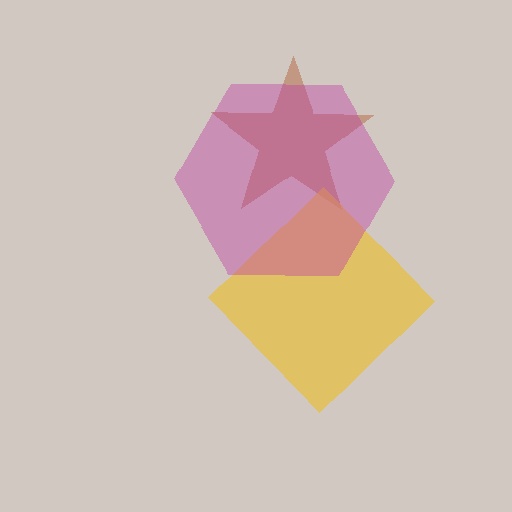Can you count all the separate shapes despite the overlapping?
Yes, there are 3 separate shapes.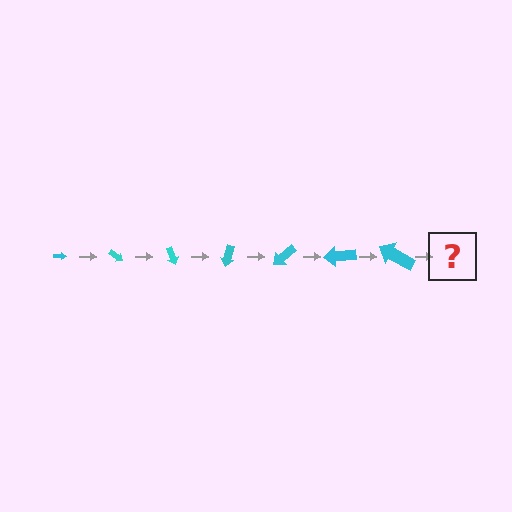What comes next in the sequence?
The next element should be an arrow, larger than the previous one and rotated 245 degrees from the start.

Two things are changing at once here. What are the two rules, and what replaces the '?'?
The two rules are that the arrow grows larger each step and it rotates 35 degrees each step. The '?' should be an arrow, larger than the previous one and rotated 245 degrees from the start.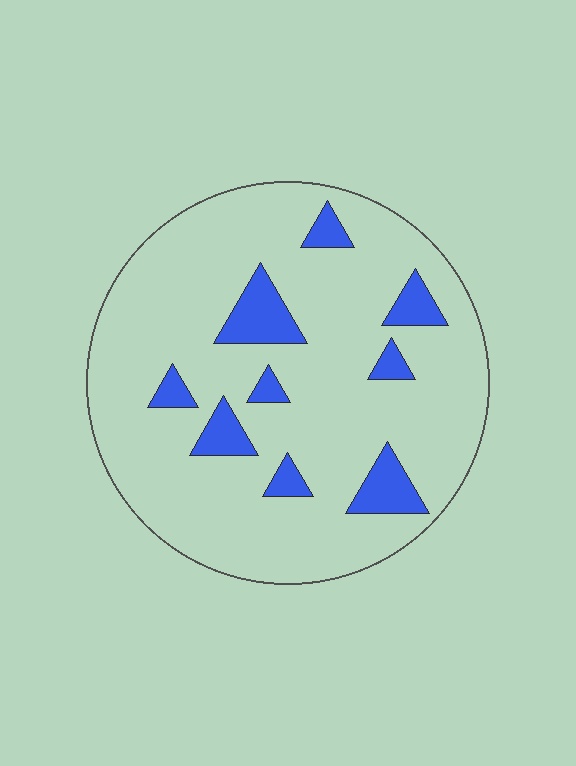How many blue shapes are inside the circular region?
9.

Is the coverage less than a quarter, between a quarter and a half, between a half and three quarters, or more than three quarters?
Less than a quarter.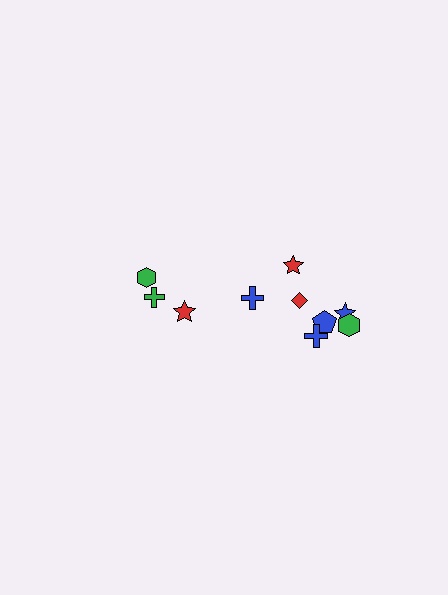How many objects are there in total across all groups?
There are 10 objects.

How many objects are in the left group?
There are 3 objects.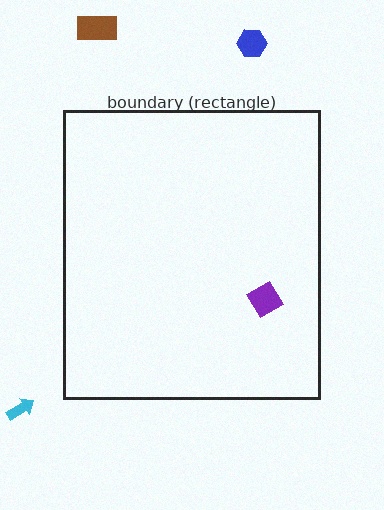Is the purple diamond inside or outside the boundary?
Inside.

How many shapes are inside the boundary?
1 inside, 3 outside.